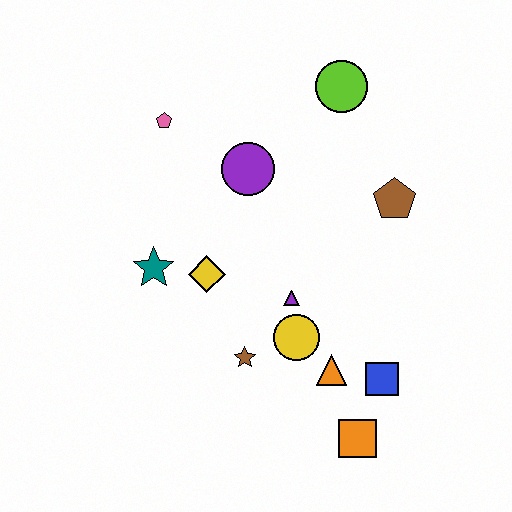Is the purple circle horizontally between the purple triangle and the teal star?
Yes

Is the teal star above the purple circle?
No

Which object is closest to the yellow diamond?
The teal star is closest to the yellow diamond.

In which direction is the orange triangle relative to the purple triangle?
The orange triangle is below the purple triangle.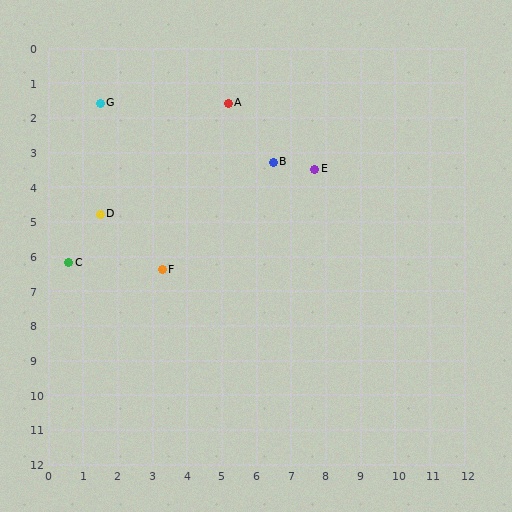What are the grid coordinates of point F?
Point F is at approximately (3.3, 6.4).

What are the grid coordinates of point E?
Point E is at approximately (7.7, 3.5).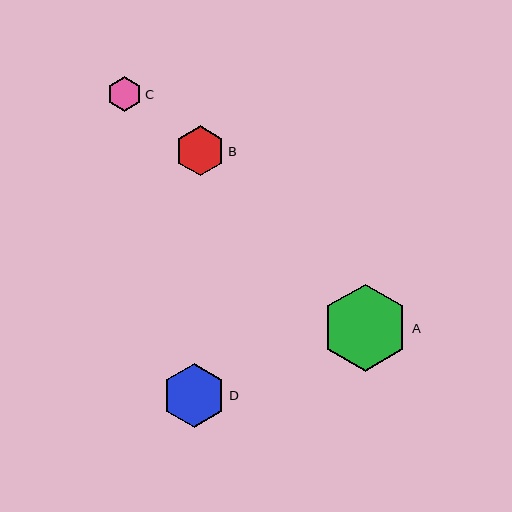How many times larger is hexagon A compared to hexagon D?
Hexagon A is approximately 1.4 times the size of hexagon D.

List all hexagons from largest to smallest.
From largest to smallest: A, D, B, C.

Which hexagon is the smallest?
Hexagon C is the smallest with a size of approximately 35 pixels.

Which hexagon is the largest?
Hexagon A is the largest with a size of approximately 87 pixels.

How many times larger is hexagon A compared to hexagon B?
Hexagon A is approximately 1.8 times the size of hexagon B.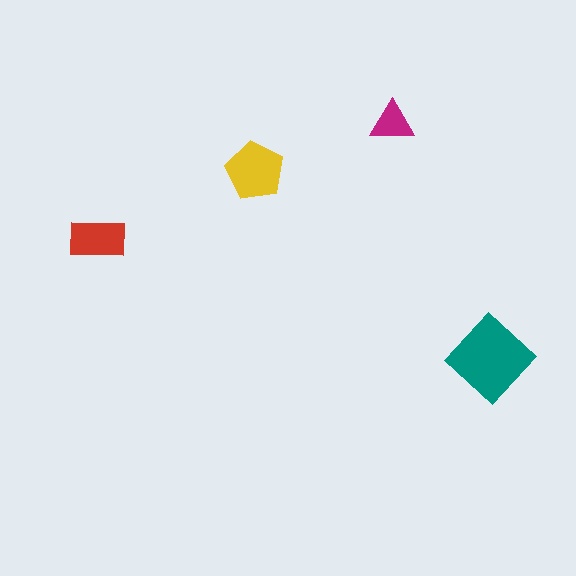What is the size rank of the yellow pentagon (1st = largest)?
2nd.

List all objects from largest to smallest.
The teal diamond, the yellow pentagon, the red rectangle, the magenta triangle.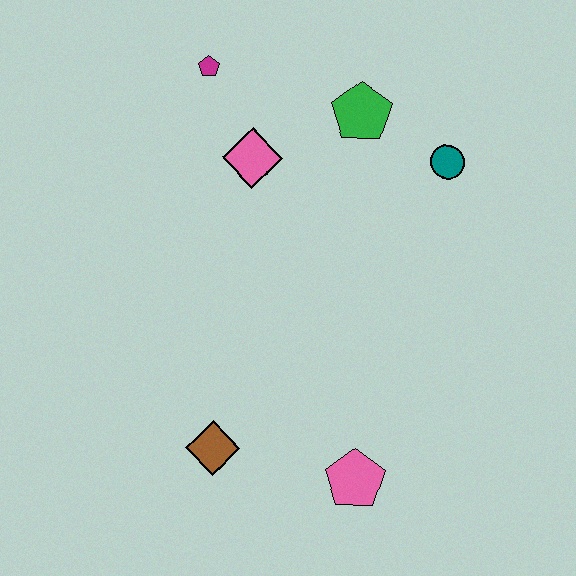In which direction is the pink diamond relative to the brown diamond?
The pink diamond is above the brown diamond.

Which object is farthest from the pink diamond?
The pink pentagon is farthest from the pink diamond.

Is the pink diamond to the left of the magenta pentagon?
No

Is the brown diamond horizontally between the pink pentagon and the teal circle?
No